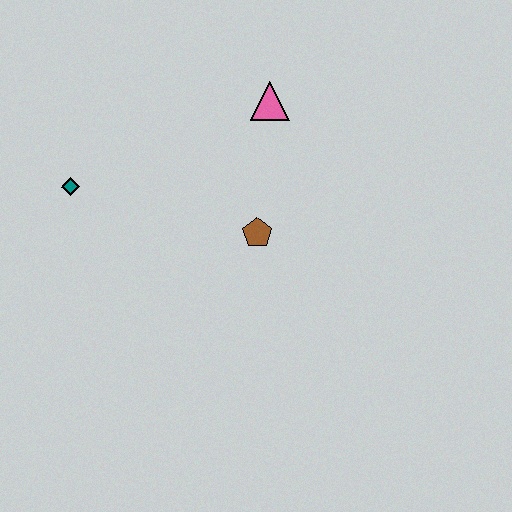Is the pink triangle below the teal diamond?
No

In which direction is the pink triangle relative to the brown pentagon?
The pink triangle is above the brown pentagon.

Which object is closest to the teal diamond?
The brown pentagon is closest to the teal diamond.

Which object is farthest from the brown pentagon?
The teal diamond is farthest from the brown pentagon.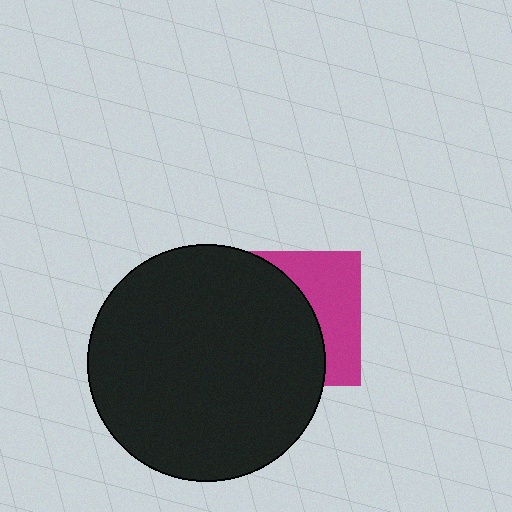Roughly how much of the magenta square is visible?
A small part of it is visible (roughly 39%).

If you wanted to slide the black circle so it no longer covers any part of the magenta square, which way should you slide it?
Slide it left — that is the most direct way to separate the two shapes.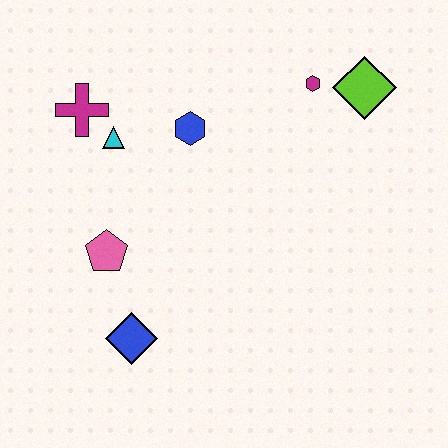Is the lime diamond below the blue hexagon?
No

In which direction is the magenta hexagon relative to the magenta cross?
The magenta hexagon is to the right of the magenta cross.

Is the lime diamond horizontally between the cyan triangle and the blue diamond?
No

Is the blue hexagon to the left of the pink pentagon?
No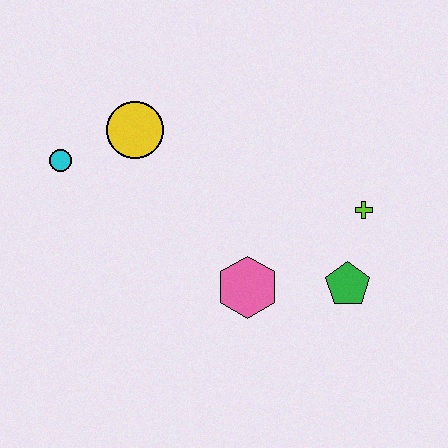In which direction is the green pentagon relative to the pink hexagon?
The green pentagon is to the right of the pink hexagon.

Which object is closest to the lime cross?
The green pentagon is closest to the lime cross.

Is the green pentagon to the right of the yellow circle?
Yes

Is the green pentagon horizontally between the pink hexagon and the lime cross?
Yes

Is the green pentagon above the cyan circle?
No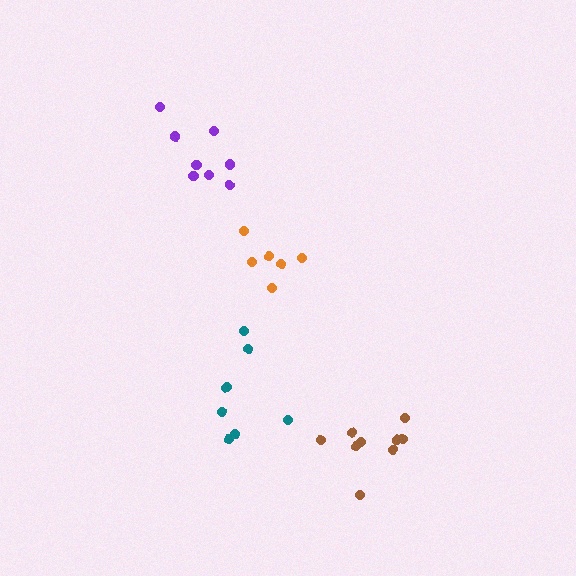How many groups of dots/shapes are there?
There are 4 groups.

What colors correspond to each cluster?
The clusters are colored: orange, brown, purple, teal.